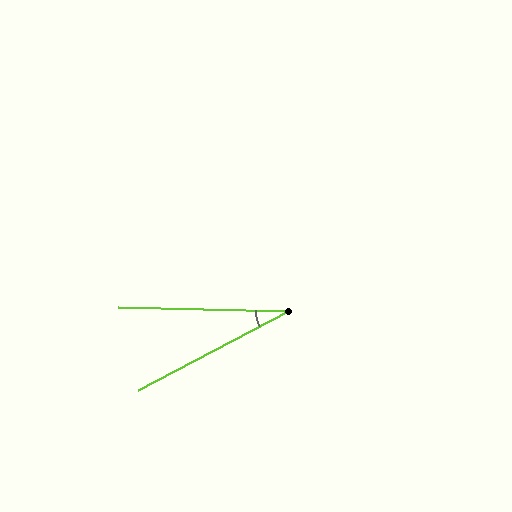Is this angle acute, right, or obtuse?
It is acute.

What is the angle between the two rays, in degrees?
Approximately 29 degrees.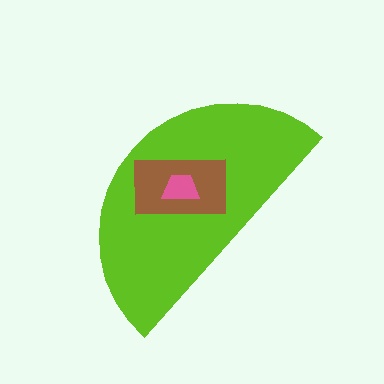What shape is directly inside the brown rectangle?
The pink trapezoid.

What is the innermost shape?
The pink trapezoid.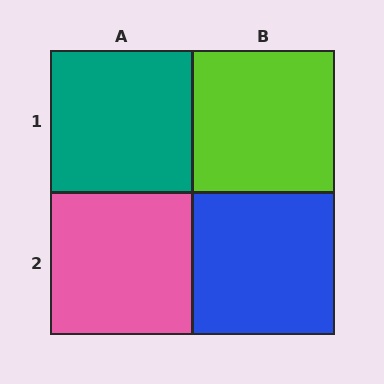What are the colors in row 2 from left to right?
Pink, blue.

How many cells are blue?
1 cell is blue.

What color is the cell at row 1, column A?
Teal.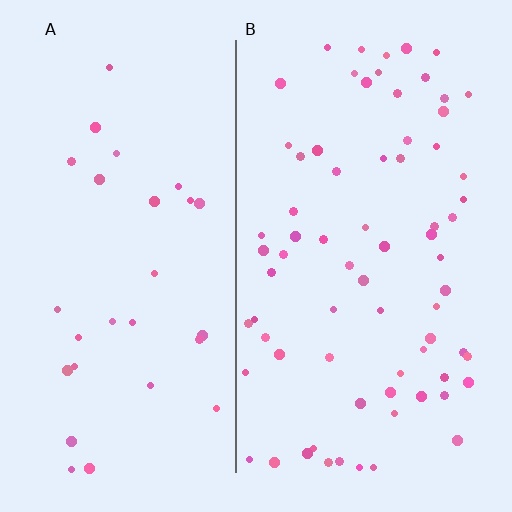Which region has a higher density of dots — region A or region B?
B (the right).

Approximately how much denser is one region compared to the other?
Approximately 2.5× — region B over region A.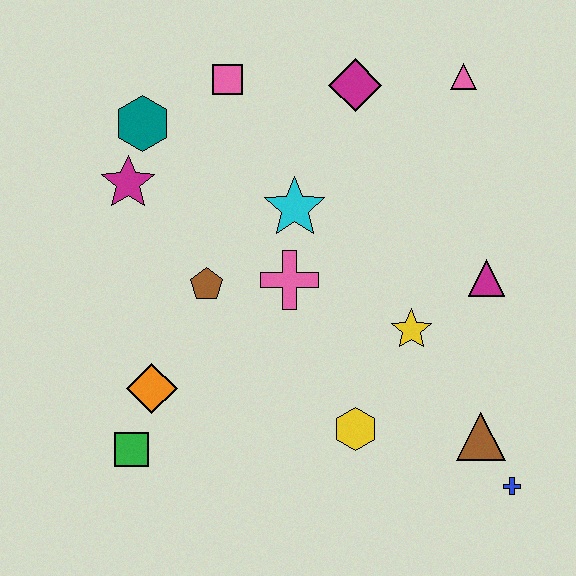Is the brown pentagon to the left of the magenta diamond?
Yes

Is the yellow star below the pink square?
Yes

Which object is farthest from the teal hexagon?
The blue cross is farthest from the teal hexagon.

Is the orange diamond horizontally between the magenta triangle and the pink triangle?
No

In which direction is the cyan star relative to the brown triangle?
The cyan star is above the brown triangle.